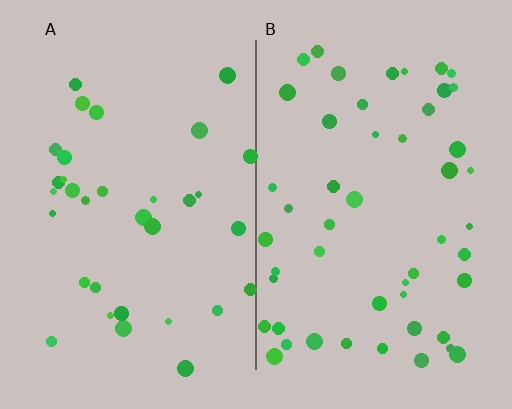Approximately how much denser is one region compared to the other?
Approximately 1.5× — region B over region A.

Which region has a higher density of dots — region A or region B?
B (the right).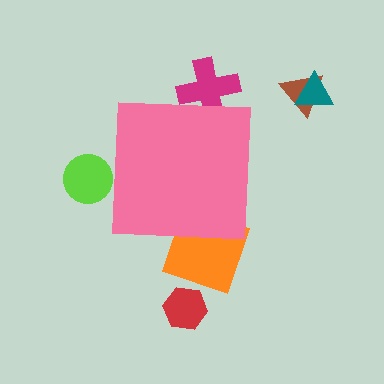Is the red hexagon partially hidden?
No, the red hexagon is fully visible.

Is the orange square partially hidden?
Yes, the orange square is partially hidden behind the pink square.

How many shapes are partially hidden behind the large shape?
3 shapes are partially hidden.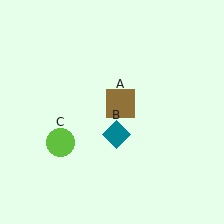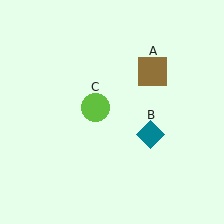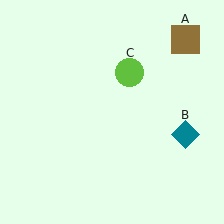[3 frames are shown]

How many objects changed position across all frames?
3 objects changed position: brown square (object A), teal diamond (object B), lime circle (object C).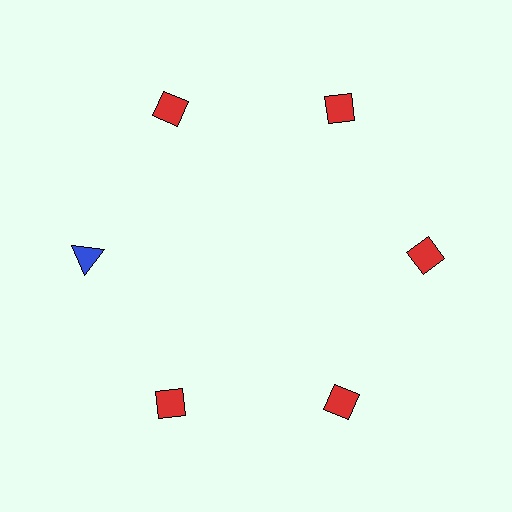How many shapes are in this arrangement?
There are 6 shapes arranged in a ring pattern.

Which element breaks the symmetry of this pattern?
The blue triangle at roughly the 9 o'clock position breaks the symmetry. All other shapes are red diamonds.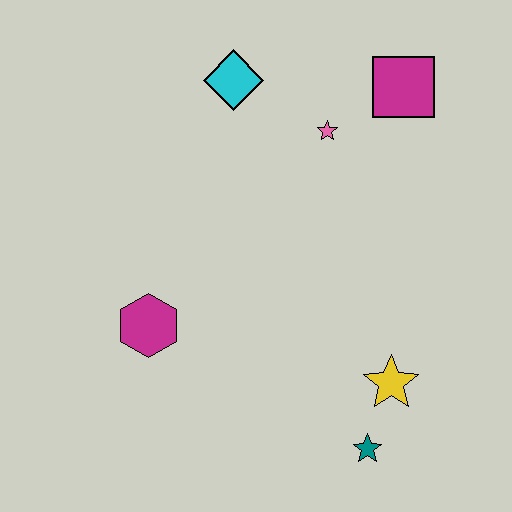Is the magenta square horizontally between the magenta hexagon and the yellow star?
No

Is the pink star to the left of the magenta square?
Yes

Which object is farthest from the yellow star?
The cyan diamond is farthest from the yellow star.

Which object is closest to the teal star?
The yellow star is closest to the teal star.